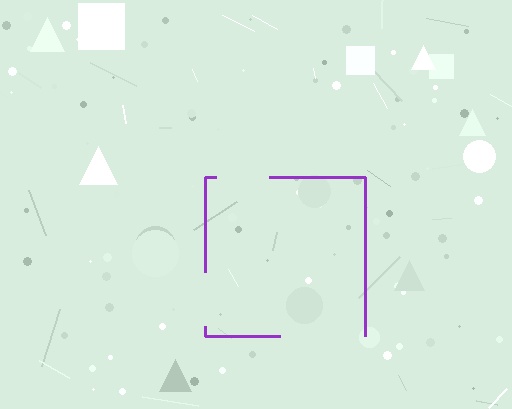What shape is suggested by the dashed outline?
The dashed outline suggests a square.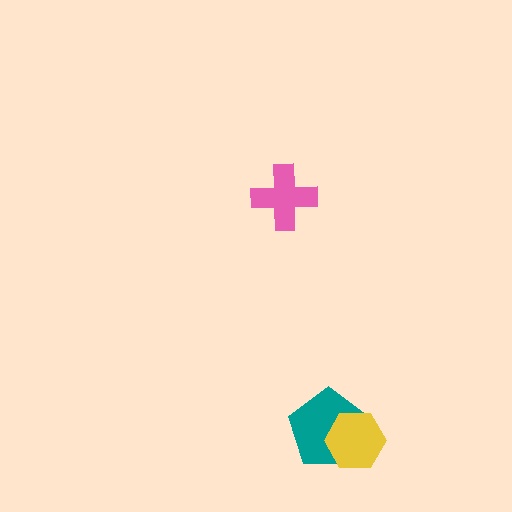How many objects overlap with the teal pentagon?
1 object overlaps with the teal pentagon.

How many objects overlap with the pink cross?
0 objects overlap with the pink cross.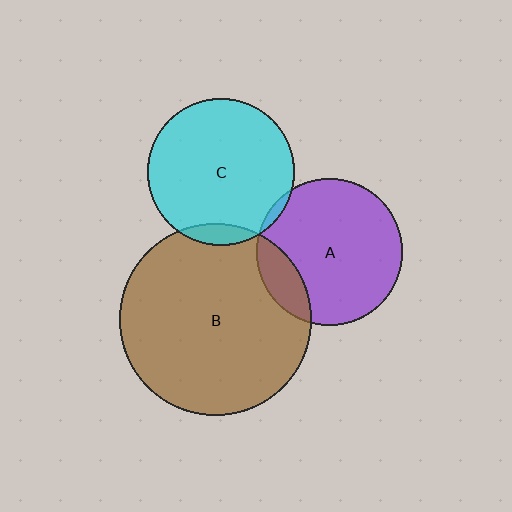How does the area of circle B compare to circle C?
Approximately 1.7 times.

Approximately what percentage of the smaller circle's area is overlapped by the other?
Approximately 5%.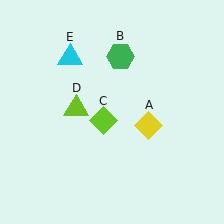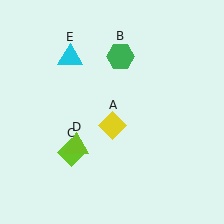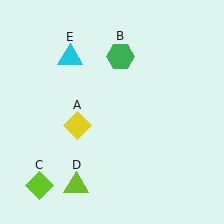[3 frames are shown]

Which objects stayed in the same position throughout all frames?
Green hexagon (object B) and cyan triangle (object E) remained stationary.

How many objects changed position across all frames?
3 objects changed position: yellow diamond (object A), lime diamond (object C), lime triangle (object D).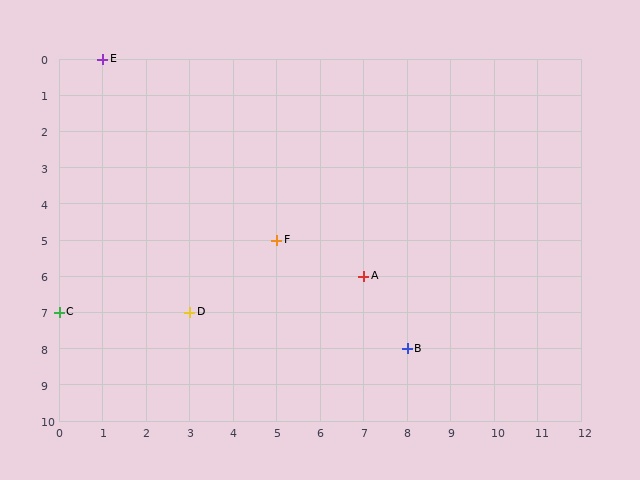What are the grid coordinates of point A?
Point A is at grid coordinates (7, 6).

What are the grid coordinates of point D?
Point D is at grid coordinates (3, 7).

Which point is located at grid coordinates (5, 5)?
Point F is at (5, 5).